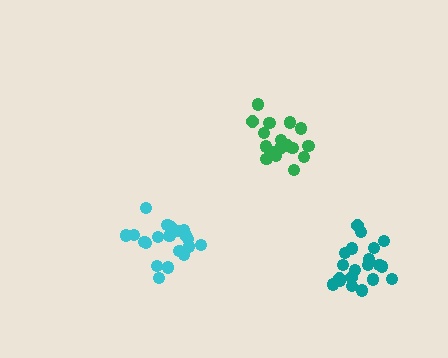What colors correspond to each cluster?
The clusters are colored: cyan, green, teal.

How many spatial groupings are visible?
There are 3 spatial groupings.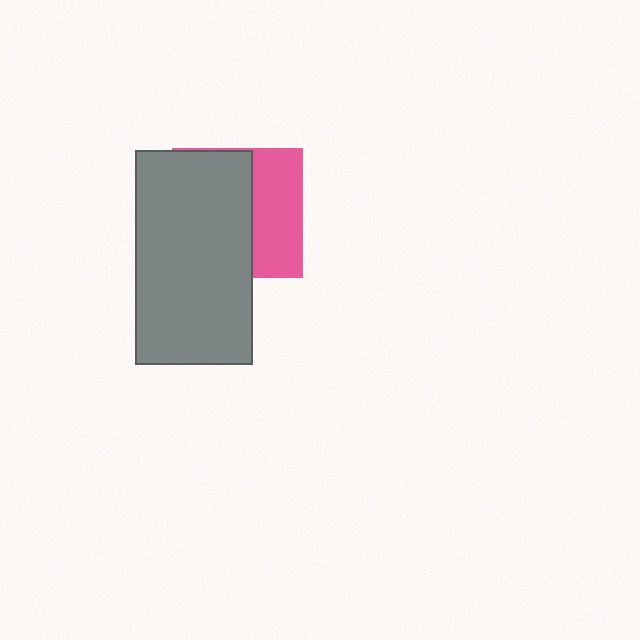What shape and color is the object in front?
The object in front is a gray rectangle.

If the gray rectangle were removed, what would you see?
You would see the complete pink square.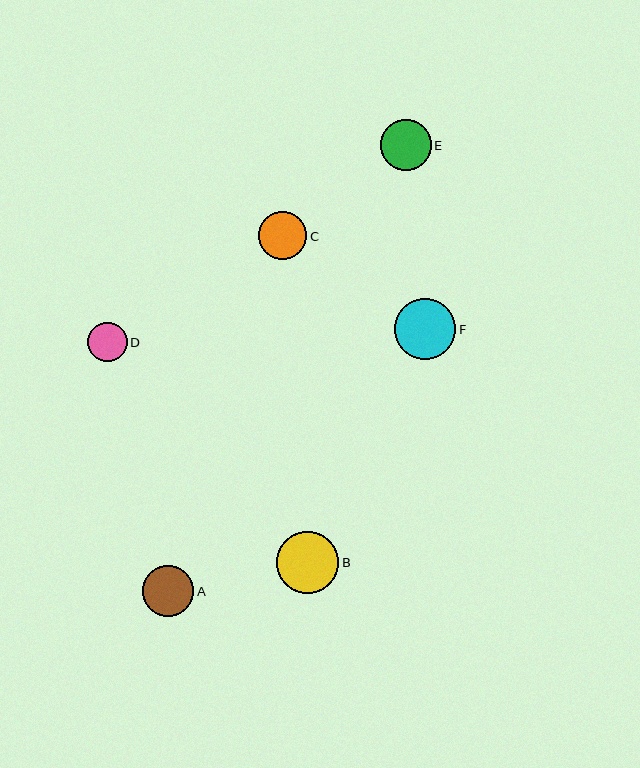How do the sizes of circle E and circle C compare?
Circle E and circle C are approximately the same size.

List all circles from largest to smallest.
From largest to smallest: B, F, A, E, C, D.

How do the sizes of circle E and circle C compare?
Circle E and circle C are approximately the same size.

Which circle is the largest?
Circle B is the largest with a size of approximately 62 pixels.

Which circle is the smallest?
Circle D is the smallest with a size of approximately 39 pixels.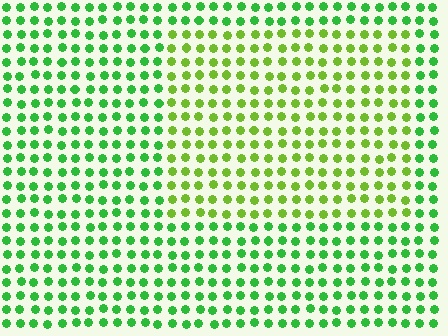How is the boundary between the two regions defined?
The boundary is defined purely by a slight shift in hue (about 33 degrees). Spacing, size, and orientation are identical on both sides.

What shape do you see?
I see a rectangle.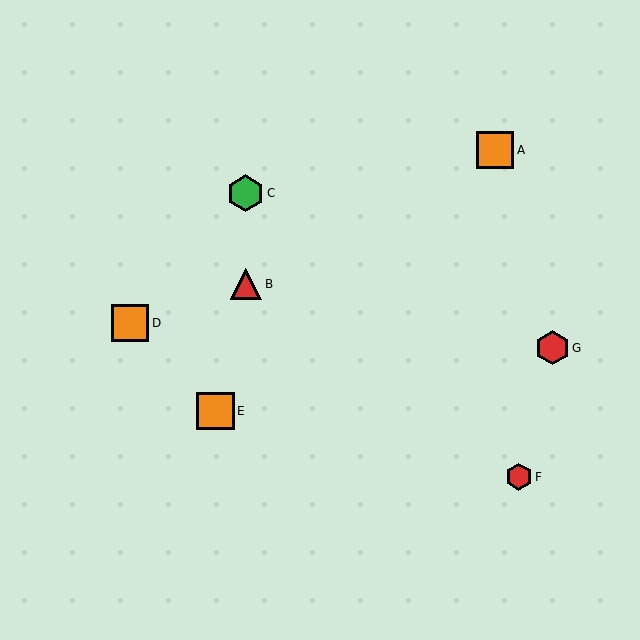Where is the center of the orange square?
The center of the orange square is at (495, 150).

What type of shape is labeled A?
Shape A is an orange square.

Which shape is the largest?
The orange square (labeled D) is the largest.